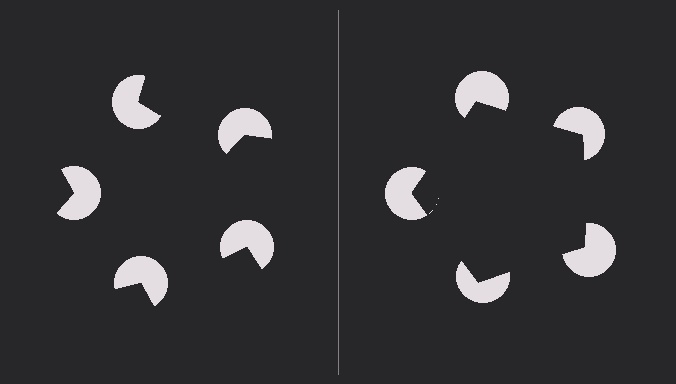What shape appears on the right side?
An illusory pentagon.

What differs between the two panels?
The pac-man discs are positioned identically on both sides; only the wedge orientations differ. On the right they align to a pentagon; on the left they are misaligned.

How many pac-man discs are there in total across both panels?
10 — 5 on each side.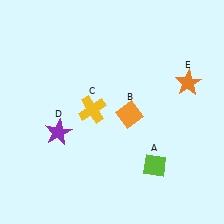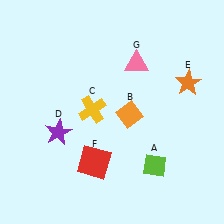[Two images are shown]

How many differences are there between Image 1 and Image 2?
There are 2 differences between the two images.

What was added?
A red square (F), a pink triangle (G) were added in Image 2.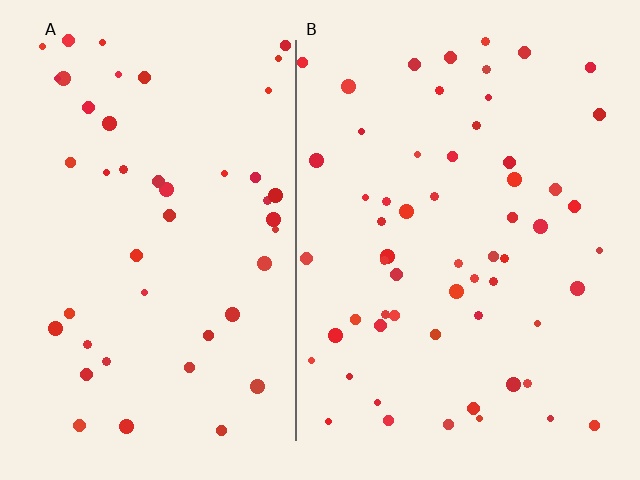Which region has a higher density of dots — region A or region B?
B (the right).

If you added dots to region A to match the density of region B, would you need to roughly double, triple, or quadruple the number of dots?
Approximately double.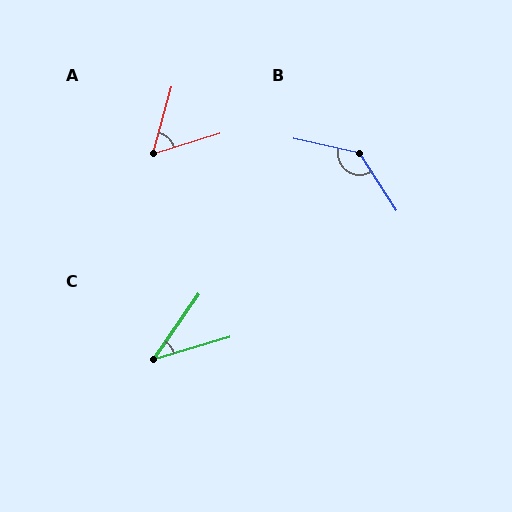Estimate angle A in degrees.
Approximately 57 degrees.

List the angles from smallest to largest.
C (39°), A (57°), B (136°).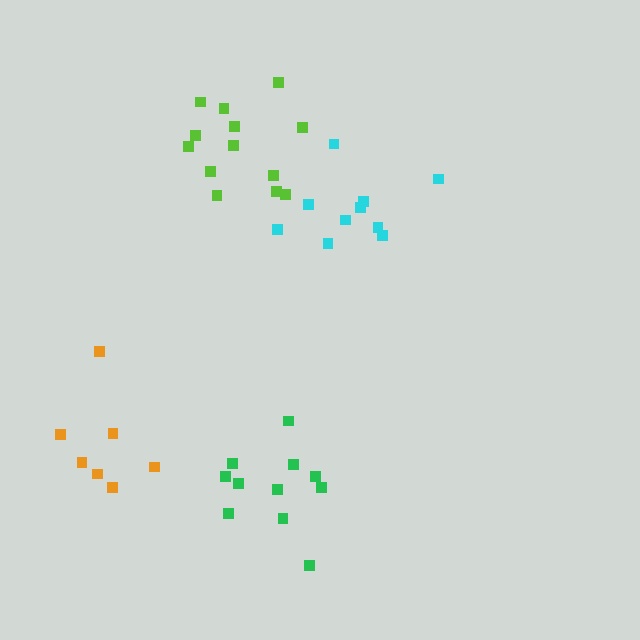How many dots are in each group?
Group 1: 13 dots, Group 2: 10 dots, Group 3: 7 dots, Group 4: 11 dots (41 total).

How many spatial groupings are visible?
There are 4 spatial groupings.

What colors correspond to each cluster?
The clusters are colored: lime, cyan, orange, green.